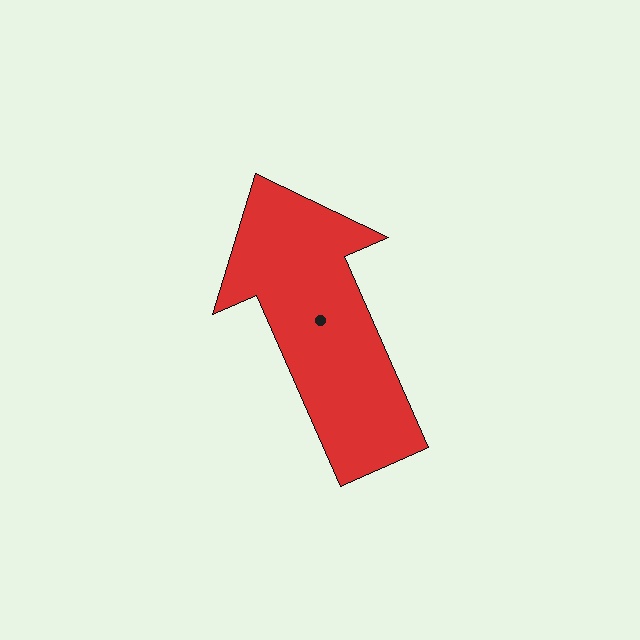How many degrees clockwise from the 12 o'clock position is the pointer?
Approximately 336 degrees.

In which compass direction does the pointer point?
Northwest.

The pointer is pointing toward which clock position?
Roughly 11 o'clock.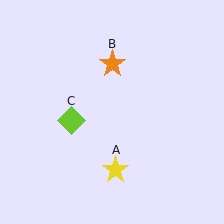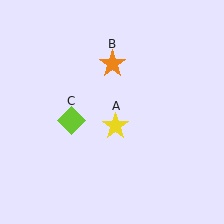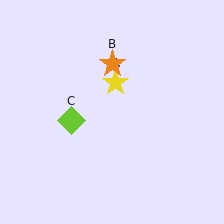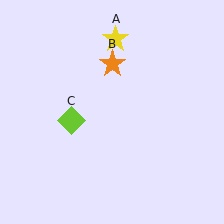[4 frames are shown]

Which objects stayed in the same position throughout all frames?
Orange star (object B) and lime diamond (object C) remained stationary.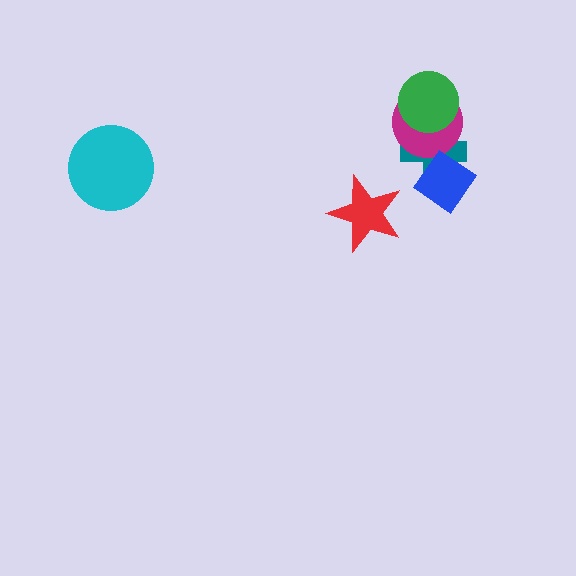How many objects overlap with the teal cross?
3 objects overlap with the teal cross.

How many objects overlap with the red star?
0 objects overlap with the red star.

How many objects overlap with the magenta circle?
2 objects overlap with the magenta circle.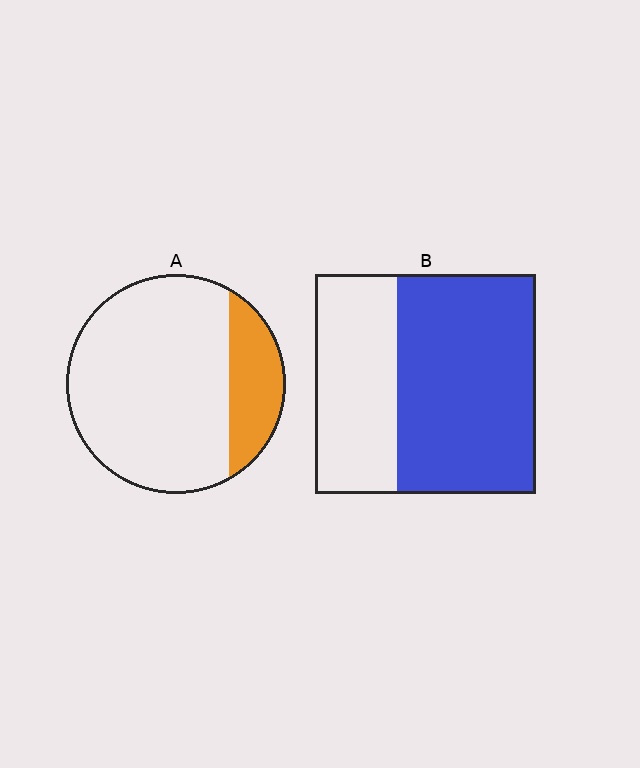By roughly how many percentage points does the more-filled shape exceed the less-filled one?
By roughly 40 percentage points (B over A).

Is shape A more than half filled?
No.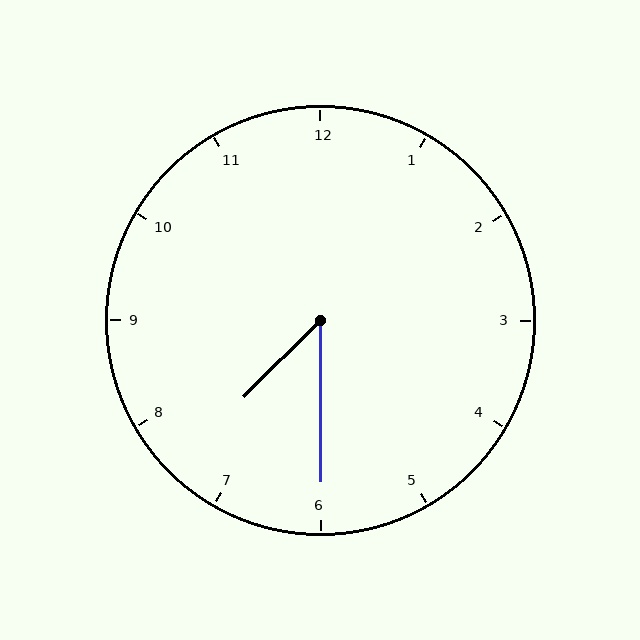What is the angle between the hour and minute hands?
Approximately 45 degrees.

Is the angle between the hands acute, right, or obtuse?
It is acute.